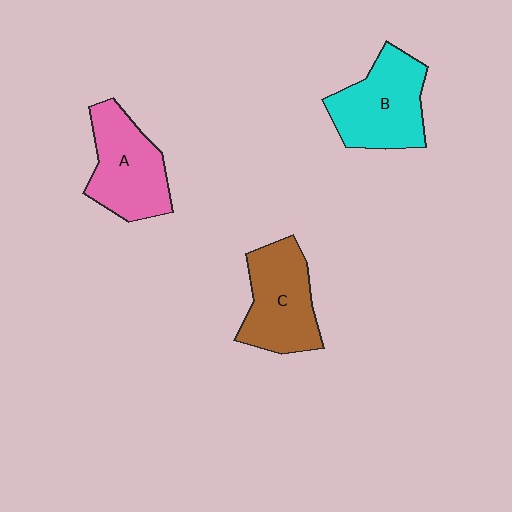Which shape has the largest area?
Shape B (cyan).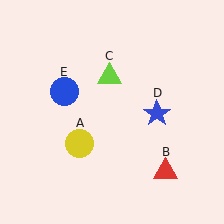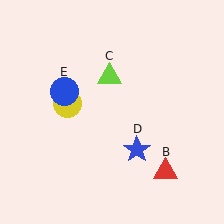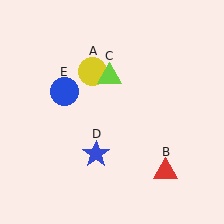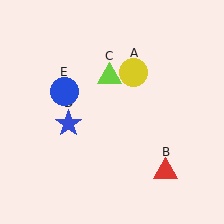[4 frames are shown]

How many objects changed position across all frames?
2 objects changed position: yellow circle (object A), blue star (object D).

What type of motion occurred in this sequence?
The yellow circle (object A), blue star (object D) rotated clockwise around the center of the scene.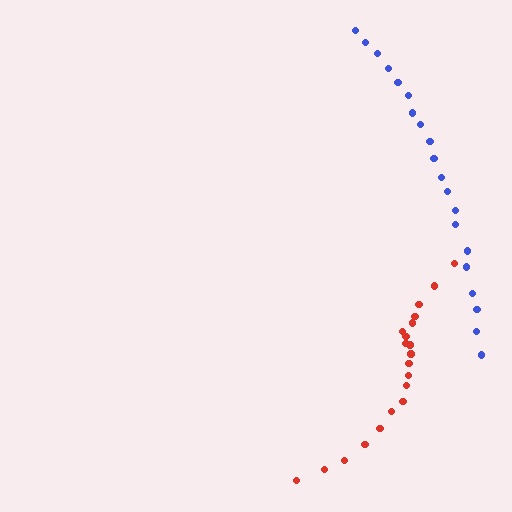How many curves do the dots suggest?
There are 2 distinct paths.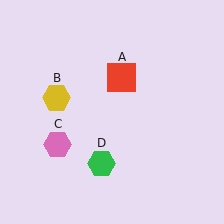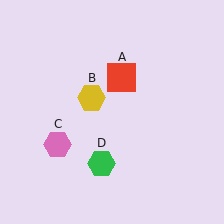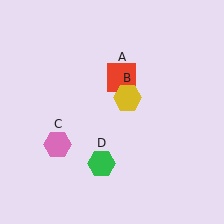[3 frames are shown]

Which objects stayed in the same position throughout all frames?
Red square (object A) and pink hexagon (object C) and green hexagon (object D) remained stationary.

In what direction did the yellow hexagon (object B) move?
The yellow hexagon (object B) moved right.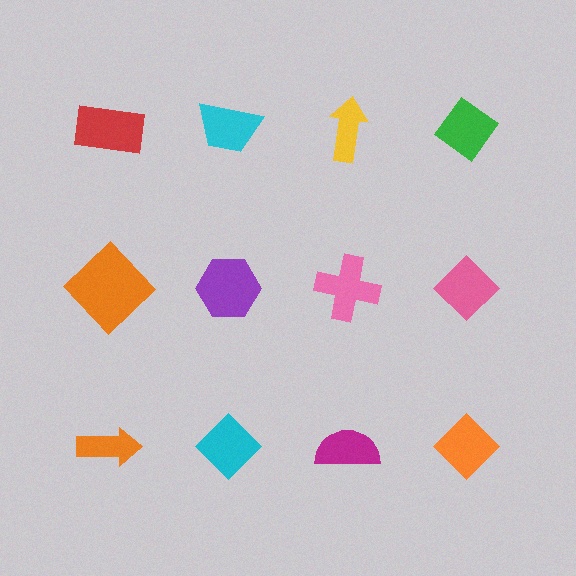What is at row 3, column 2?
A cyan diamond.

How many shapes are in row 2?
4 shapes.